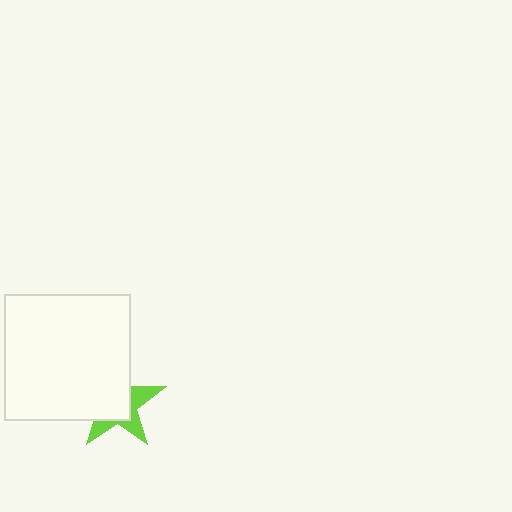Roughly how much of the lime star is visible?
A small part of it is visible (roughly 38%).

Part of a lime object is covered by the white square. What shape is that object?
It is a star.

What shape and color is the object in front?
The object in front is a white square.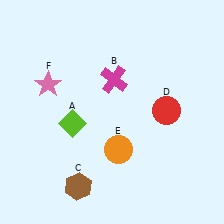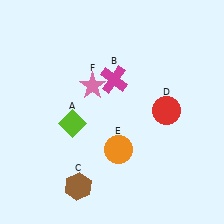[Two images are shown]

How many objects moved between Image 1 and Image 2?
1 object moved between the two images.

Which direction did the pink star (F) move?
The pink star (F) moved right.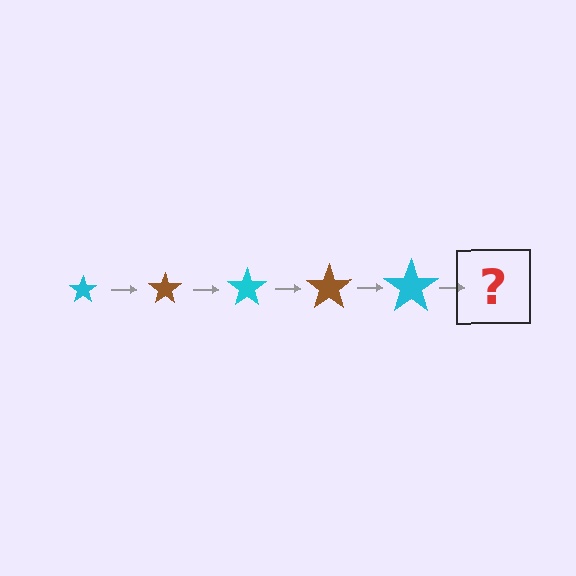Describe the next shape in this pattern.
It should be a brown star, larger than the previous one.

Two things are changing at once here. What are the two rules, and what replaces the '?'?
The two rules are that the star grows larger each step and the color cycles through cyan and brown. The '?' should be a brown star, larger than the previous one.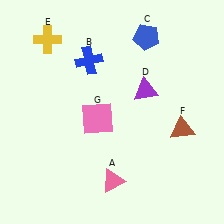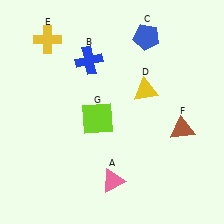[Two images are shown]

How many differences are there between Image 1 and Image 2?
There are 2 differences between the two images.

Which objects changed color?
D changed from purple to yellow. G changed from pink to lime.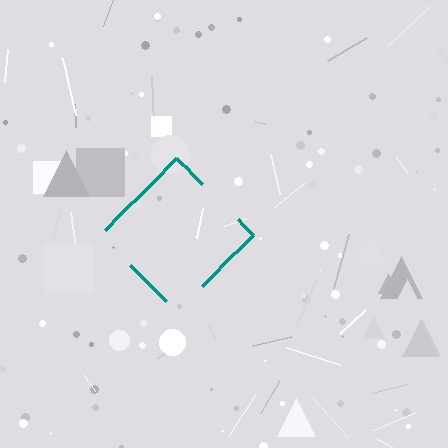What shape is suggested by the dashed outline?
The dashed outline suggests a diamond.